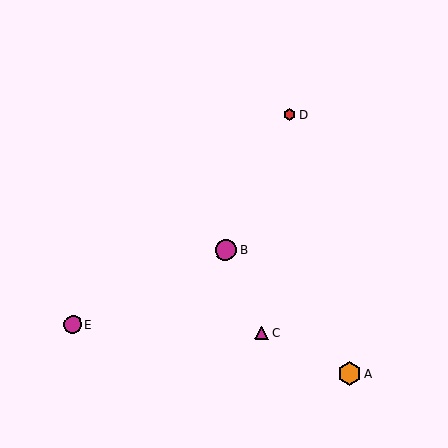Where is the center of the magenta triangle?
The center of the magenta triangle is at (262, 333).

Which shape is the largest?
The orange hexagon (labeled A) is the largest.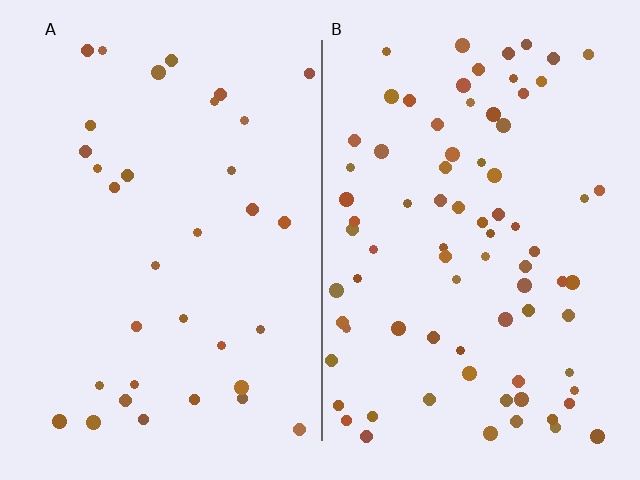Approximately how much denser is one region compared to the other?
Approximately 2.3× — region B over region A.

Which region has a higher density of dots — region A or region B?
B (the right).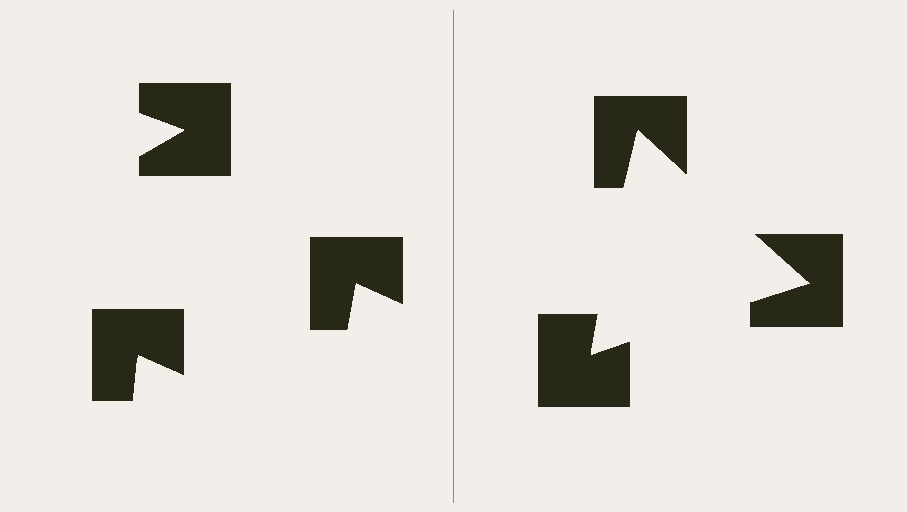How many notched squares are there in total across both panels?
6 — 3 on each side.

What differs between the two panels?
The notched squares are positioned identically on both sides; only the wedge orientations differ. On the right they align to a triangle; on the left they are misaligned.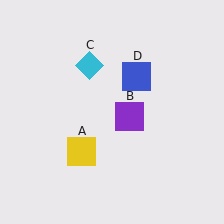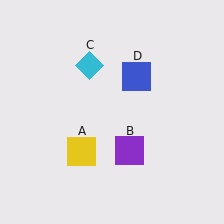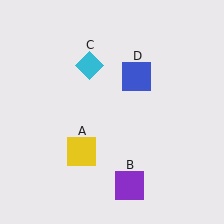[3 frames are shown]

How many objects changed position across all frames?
1 object changed position: purple square (object B).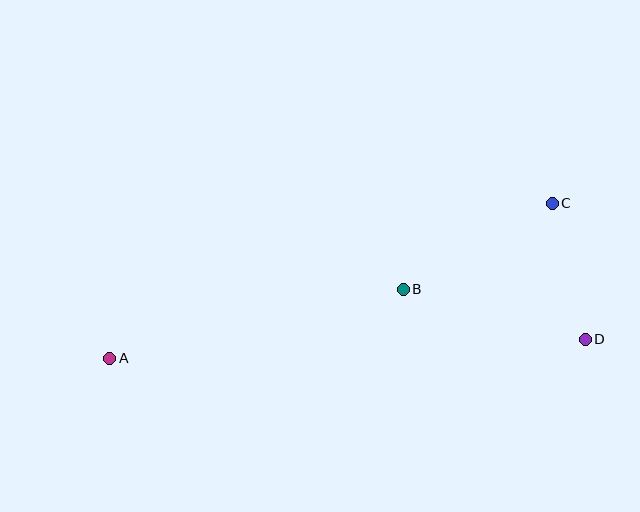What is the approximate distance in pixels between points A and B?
The distance between A and B is approximately 301 pixels.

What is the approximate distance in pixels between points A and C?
The distance between A and C is approximately 469 pixels.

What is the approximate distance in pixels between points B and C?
The distance between B and C is approximately 172 pixels.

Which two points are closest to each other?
Points C and D are closest to each other.